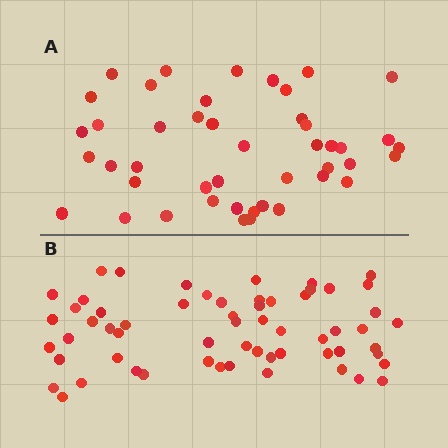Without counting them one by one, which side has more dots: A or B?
Region B (the bottom region) has more dots.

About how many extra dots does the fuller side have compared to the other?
Region B has approximately 15 more dots than region A.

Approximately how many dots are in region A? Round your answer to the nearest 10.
About 40 dots. (The exact count is 45, which rounds to 40.)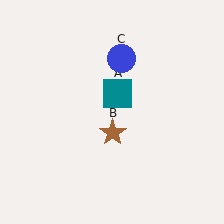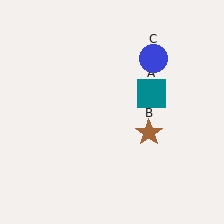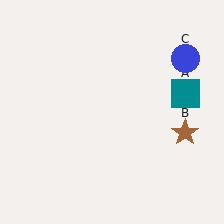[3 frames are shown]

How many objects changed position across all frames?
3 objects changed position: teal square (object A), brown star (object B), blue circle (object C).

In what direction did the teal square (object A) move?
The teal square (object A) moved right.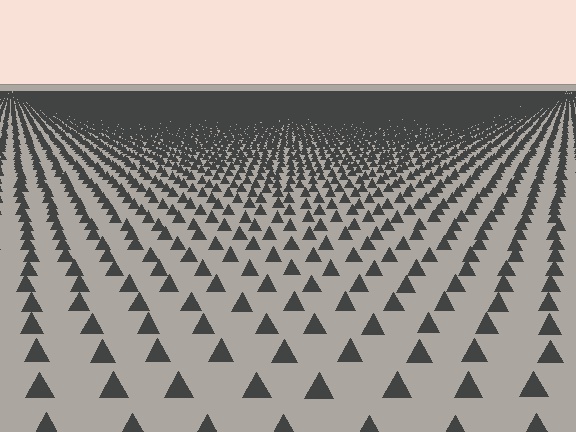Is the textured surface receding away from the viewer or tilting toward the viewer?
The surface is receding away from the viewer. Texture elements get smaller and denser toward the top.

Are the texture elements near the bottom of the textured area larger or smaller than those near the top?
Larger. Near the bottom, elements are closer to the viewer and appear at a bigger on-screen size.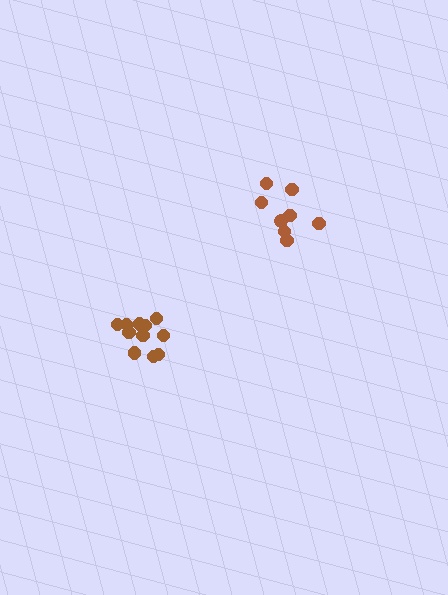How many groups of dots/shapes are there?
There are 2 groups.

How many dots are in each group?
Group 1: 12 dots, Group 2: 8 dots (20 total).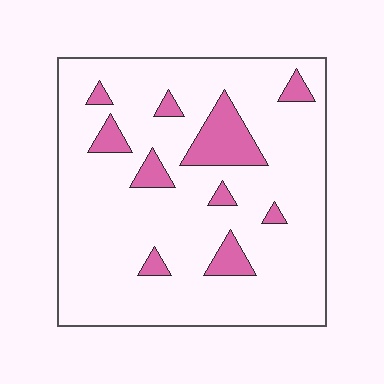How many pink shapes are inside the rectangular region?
10.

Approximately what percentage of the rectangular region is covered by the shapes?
Approximately 15%.